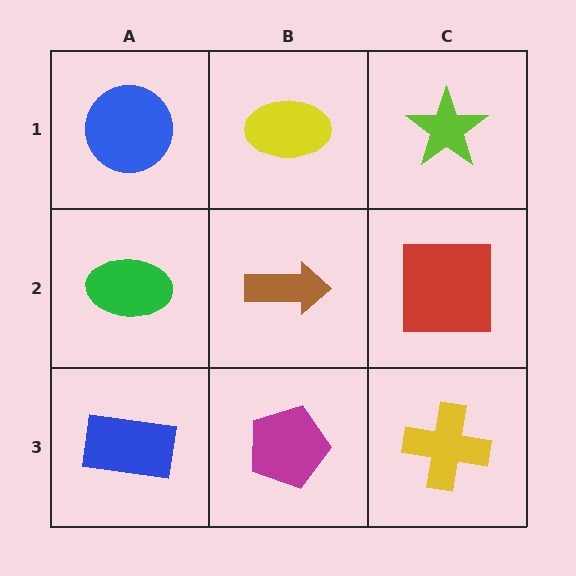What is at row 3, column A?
A blue rectangle.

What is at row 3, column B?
A magenta pentagon.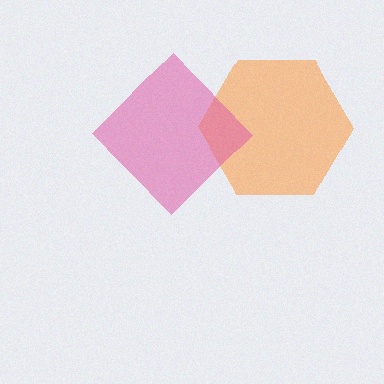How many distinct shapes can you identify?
There are 2 distinct shapes: an orange hexagon, a pink diamond.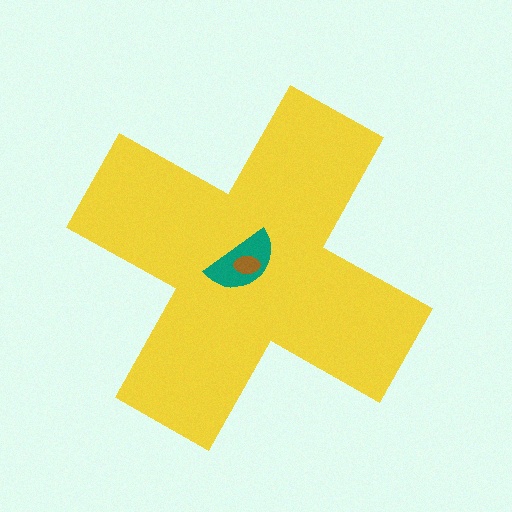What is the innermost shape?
The brown ellipse.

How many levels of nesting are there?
3.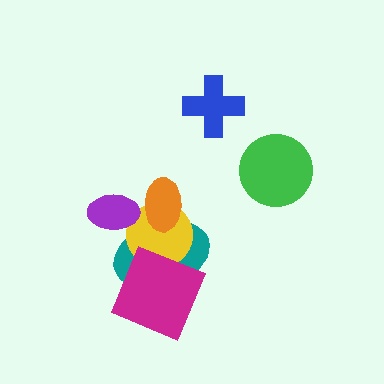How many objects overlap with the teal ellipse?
4 objects overlap with the teal ellipse.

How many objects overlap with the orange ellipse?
2 objects overlap with the orange ellipse.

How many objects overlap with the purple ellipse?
2 objects overlap with the purple ellipse.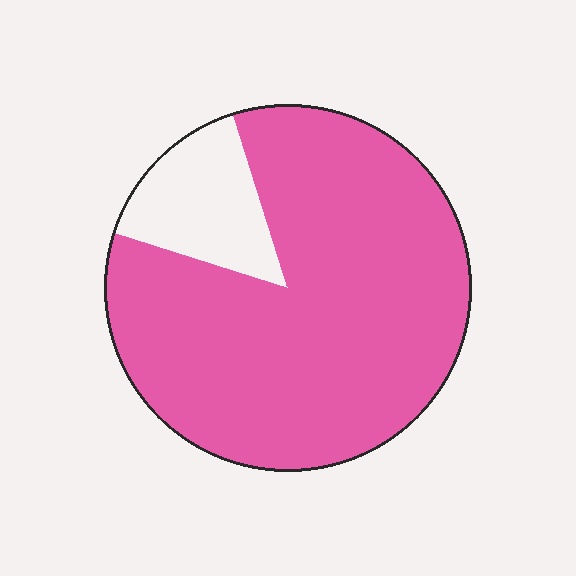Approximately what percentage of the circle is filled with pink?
Approximately 85%.